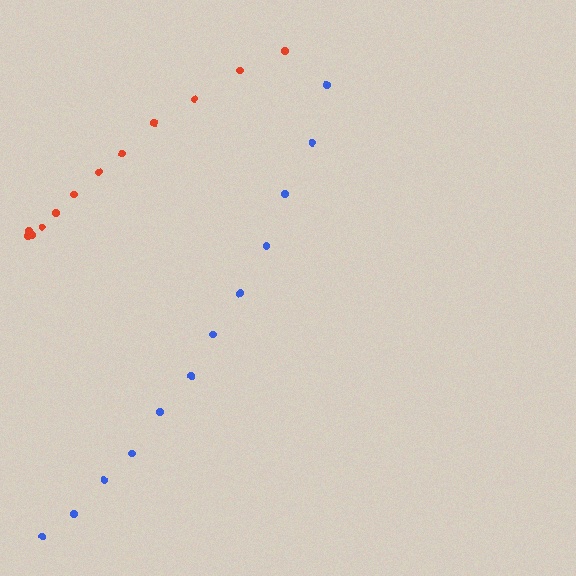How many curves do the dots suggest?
There are 2 distinct paths.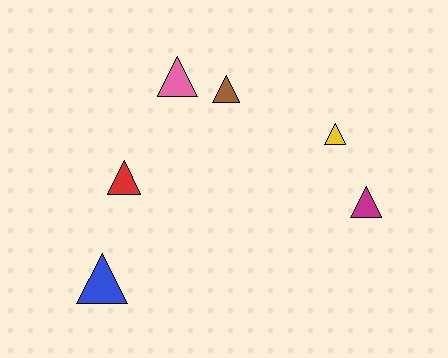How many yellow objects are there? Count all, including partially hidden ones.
There is 1 yellow object.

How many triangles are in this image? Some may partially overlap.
There are 6 triangles.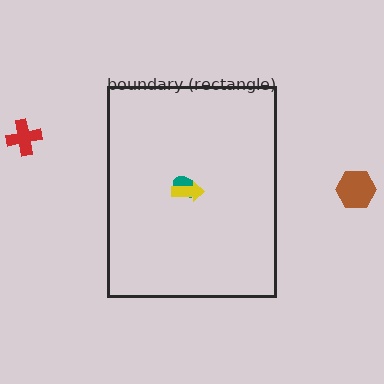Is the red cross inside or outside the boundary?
Outside.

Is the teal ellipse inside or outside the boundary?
Inside.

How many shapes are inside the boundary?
2 inside, 2 outside.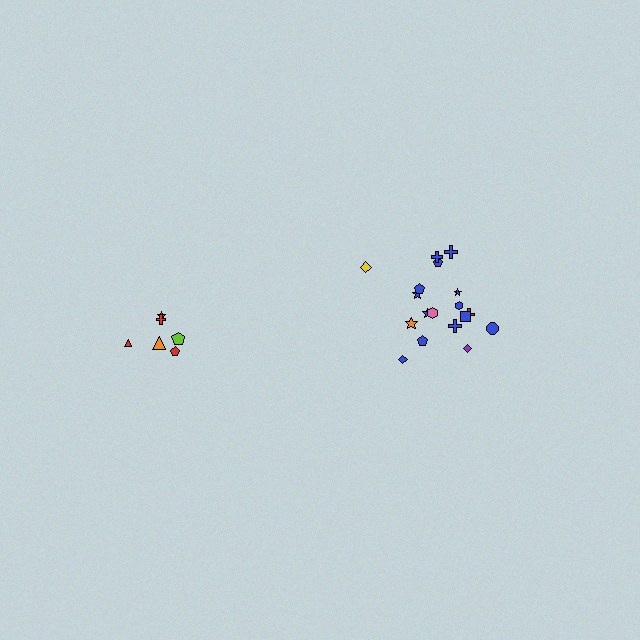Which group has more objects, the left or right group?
The right group.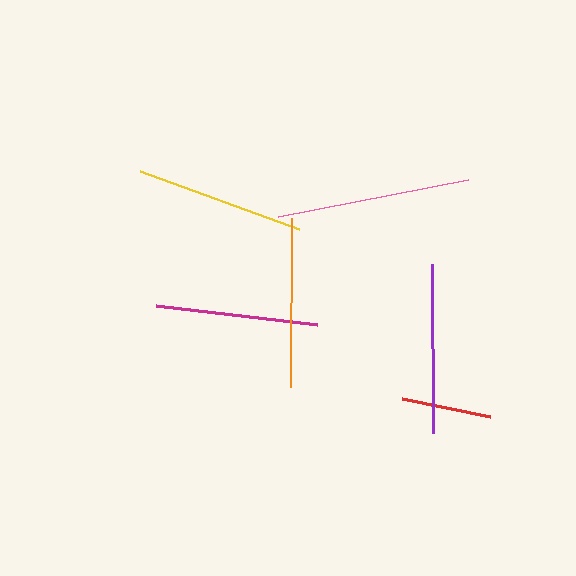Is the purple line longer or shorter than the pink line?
The pink line is longer than the purple line.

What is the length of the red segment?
The red segment is approximately 90 pixels long.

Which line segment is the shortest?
The red line is the shortest at approximately 90 pixels.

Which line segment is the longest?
The pink line is the longest at approximately 194 pixels.